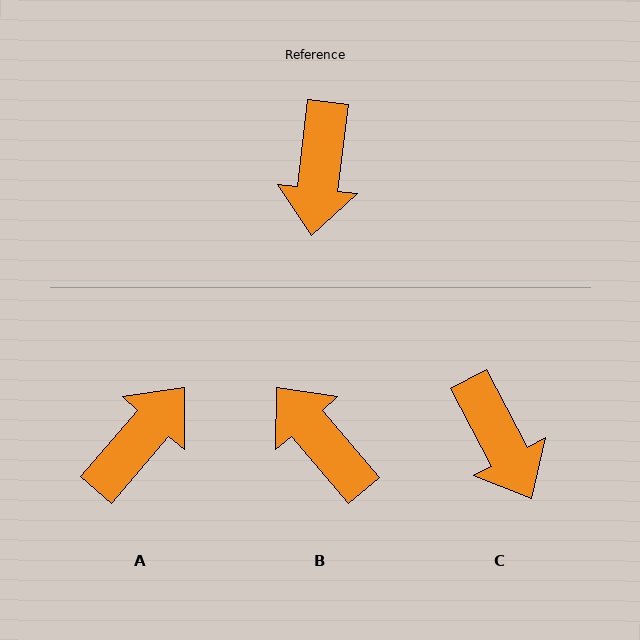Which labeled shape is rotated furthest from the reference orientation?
A, about 146 degrees away.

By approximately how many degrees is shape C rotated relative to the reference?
Approximately 35 degrees counter-clockwise.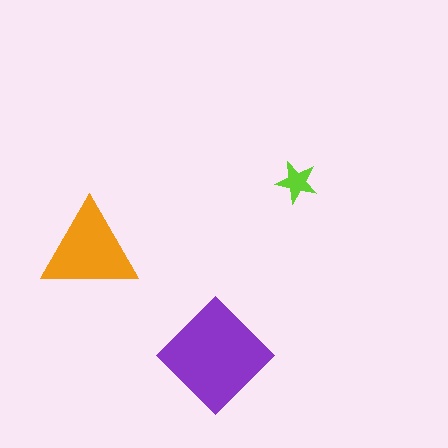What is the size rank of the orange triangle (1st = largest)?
2nd.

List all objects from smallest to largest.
The lime star, the orange triangle, the purple diamond.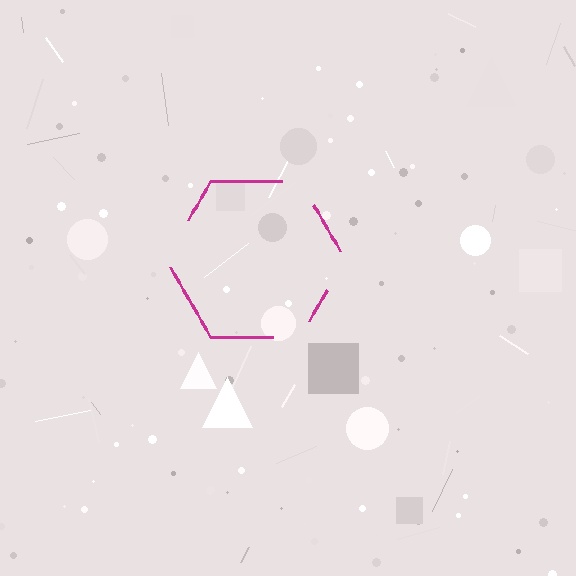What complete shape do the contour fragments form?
The contour fragments form a hexagon.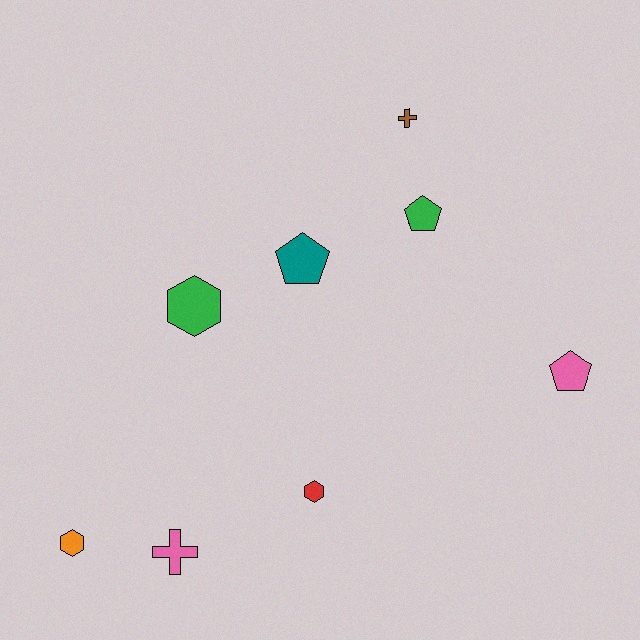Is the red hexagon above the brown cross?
No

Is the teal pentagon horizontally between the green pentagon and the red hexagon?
No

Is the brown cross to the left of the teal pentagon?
No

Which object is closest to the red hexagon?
The pink cross is closest to the red hexagon.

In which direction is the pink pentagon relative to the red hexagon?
The pink pentagon is to the right of the red hexagon.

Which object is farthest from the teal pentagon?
The orange hexagon is farthest from the teal pentagon.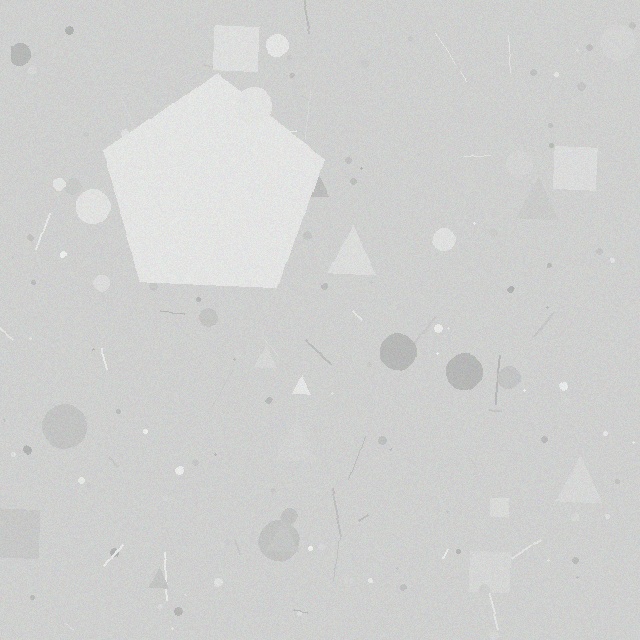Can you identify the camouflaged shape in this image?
The camouflaged shape is a pentagon.